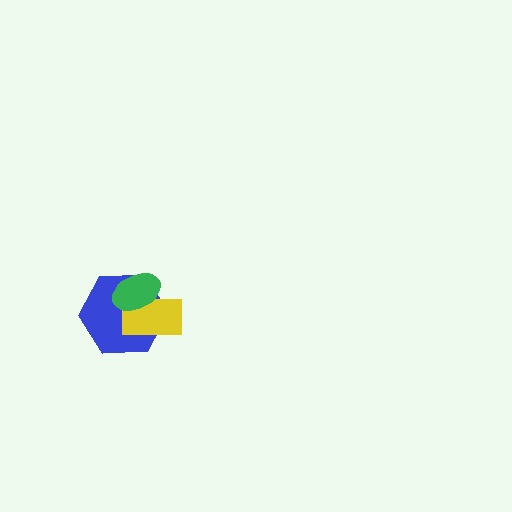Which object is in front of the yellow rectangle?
The green ellipse is in front of the yellow rectangle.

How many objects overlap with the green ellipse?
2 objects overlap with the green ellipse.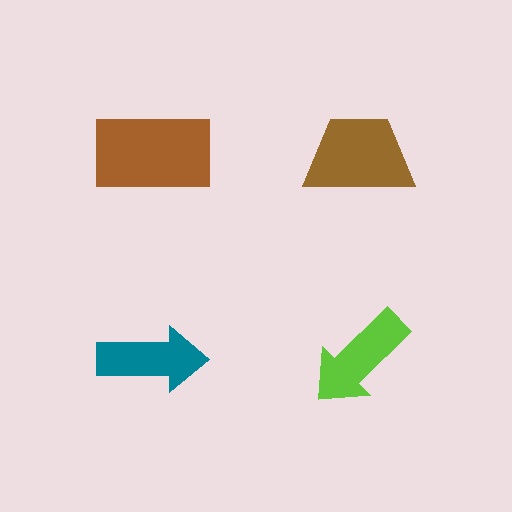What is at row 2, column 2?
A lime arrow.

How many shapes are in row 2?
2 shapes.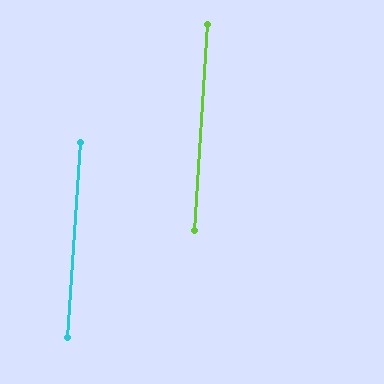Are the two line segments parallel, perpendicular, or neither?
Parallel — their directions differ by only 0.3°.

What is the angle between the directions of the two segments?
Approximately 0 degrees.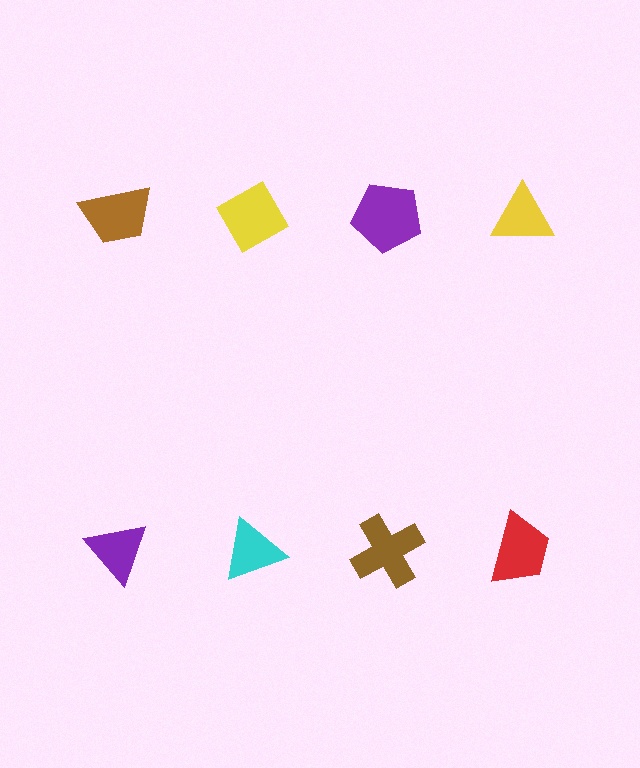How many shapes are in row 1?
4 shapes.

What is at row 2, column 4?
A red trapezoid.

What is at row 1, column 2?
A yellow diamond.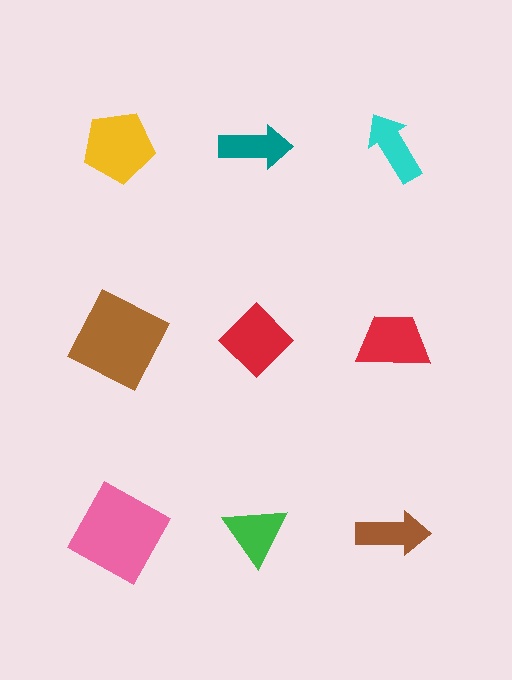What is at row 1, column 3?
A cyan arrow.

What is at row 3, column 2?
A green triangle.